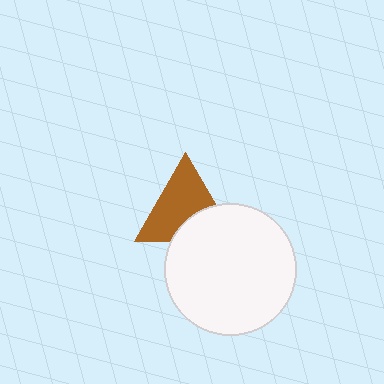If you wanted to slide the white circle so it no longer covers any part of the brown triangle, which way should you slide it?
Slide it down — that is the most direct way to separate the two shapes.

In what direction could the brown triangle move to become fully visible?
The brown triangle could move up. That would shift it out from behind the white circle entirely.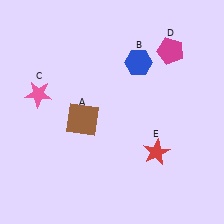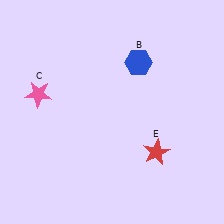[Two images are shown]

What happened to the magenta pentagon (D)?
The magenta pentagon (D) was removed in Image 2. It was in the top-right area of Image 1.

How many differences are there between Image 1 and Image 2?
There are 2 differences between the two images.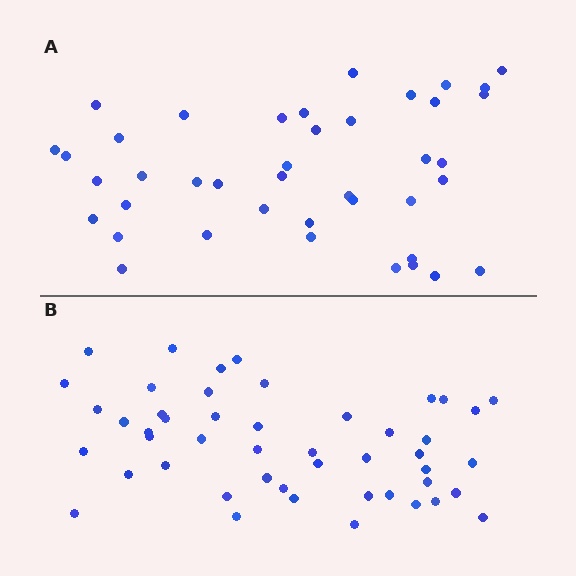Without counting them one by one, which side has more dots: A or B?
Region B (the bottom region) has more dots.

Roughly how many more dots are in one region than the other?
Region B has roughly 8 or so more dots than region A.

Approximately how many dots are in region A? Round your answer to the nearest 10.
About 40 dots. (The exact count is 41, which rounds to 40.)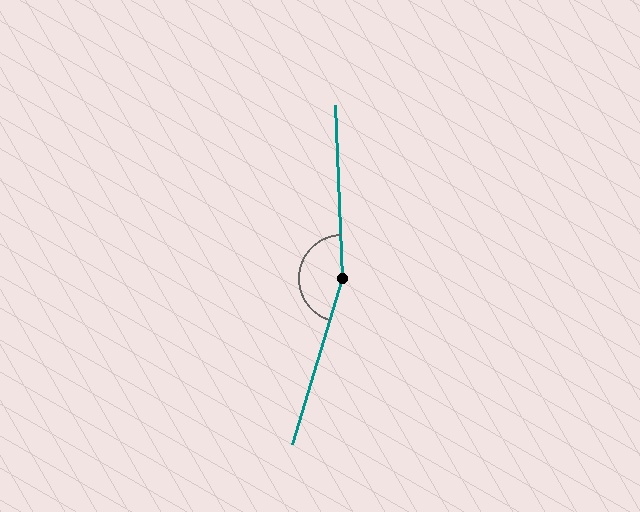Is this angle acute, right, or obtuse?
It is obtuse.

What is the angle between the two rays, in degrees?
Approximately 161 degrees.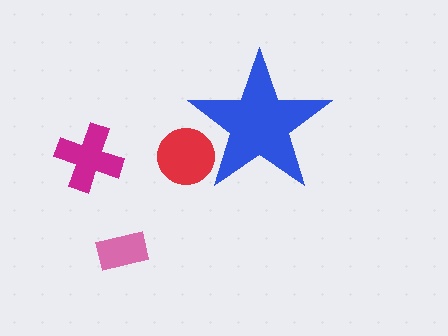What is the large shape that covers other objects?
A blue star.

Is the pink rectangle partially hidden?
No, the pink rectangle is fully visible.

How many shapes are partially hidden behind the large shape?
1 shape is partially hidden.